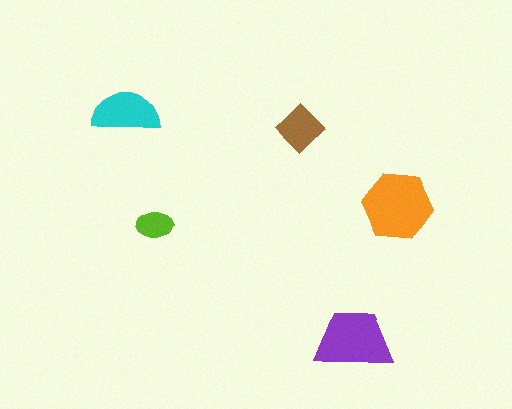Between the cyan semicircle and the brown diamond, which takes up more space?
The cyan semicircle.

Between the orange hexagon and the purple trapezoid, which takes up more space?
The orange hexagon.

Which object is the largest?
The orange hexagon.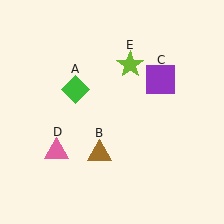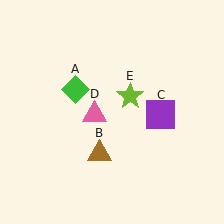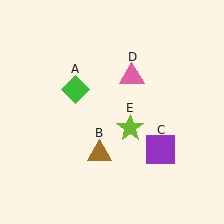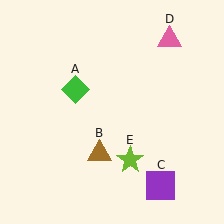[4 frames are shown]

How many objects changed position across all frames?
3 objects changed position: purple square (object C), pink triangle (object D), lime star (object E).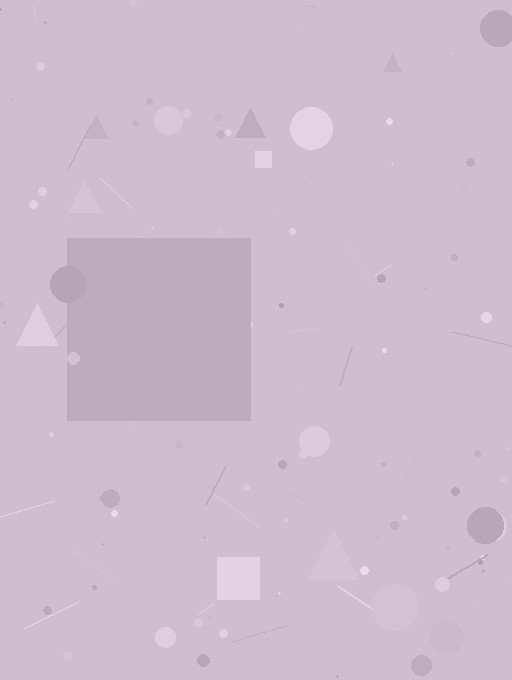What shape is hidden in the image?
A square is hidden in the image.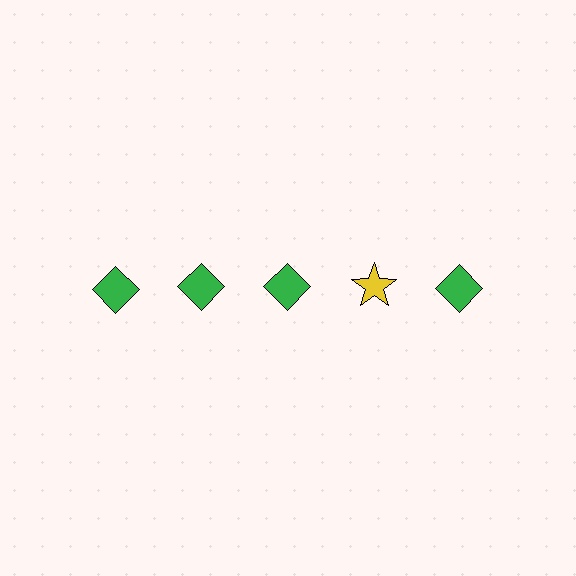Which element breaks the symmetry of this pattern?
The yellow star in the top row, second from right column breaks the symmetry. All other shapes are green diamonds.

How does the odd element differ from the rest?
It differs in both color (yellow instead of green) and shape (star instead of diamond).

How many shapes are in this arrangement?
There are 5 shapes arranged in a grid pattern.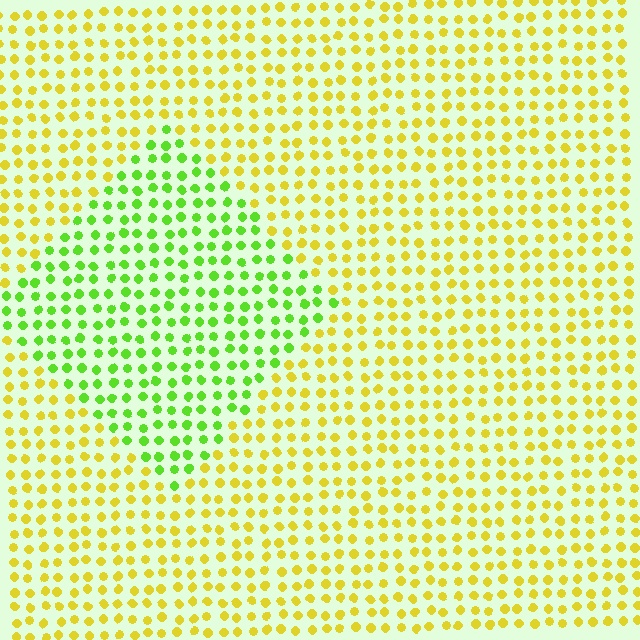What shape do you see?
I see a diamond.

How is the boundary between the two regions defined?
The boundary is defined purely by a slight shift in hue (about 48 degrees). Spacing, size, and orientation are identical on both sides.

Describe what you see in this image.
The image is filled with small yellow elements in a uniform arrangement. A diamond-shaped region is visible where the elements are tinted to a slightly different hue, forming a subtle color boundary.